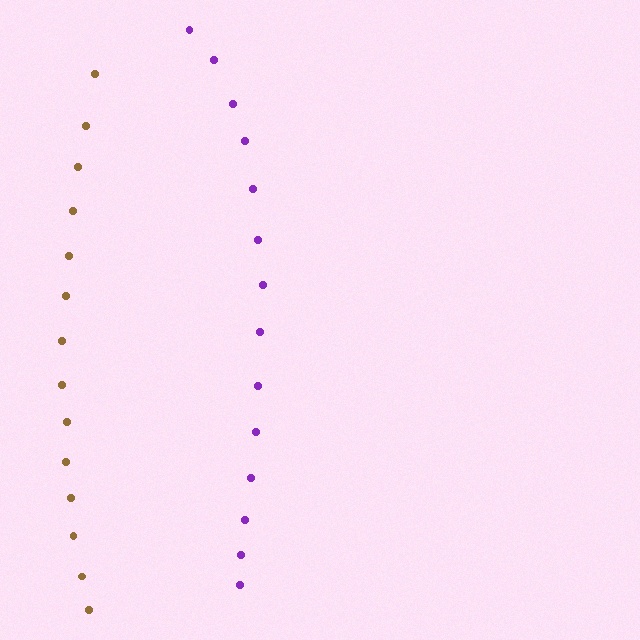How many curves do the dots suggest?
There are 2 distinct paths.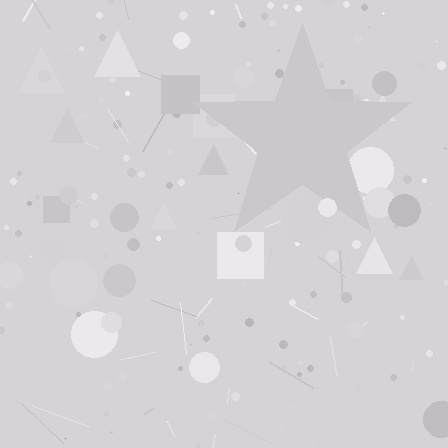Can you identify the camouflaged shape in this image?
The camouflaged shape is a star.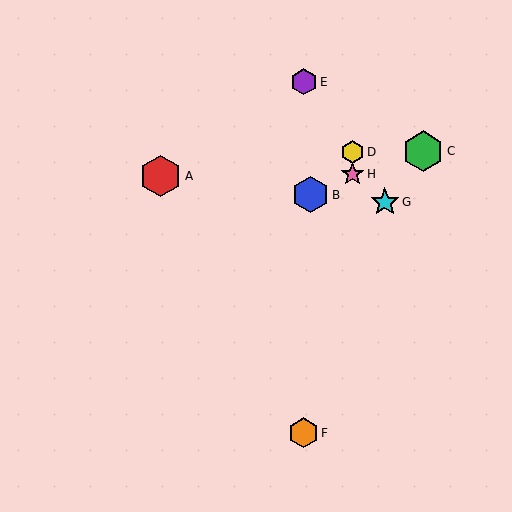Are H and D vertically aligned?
Yes, both are at x≈353.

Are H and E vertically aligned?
No, H is at x≈353 and E is at x≈304.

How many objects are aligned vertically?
2 objects (D, H) are aligned vertically.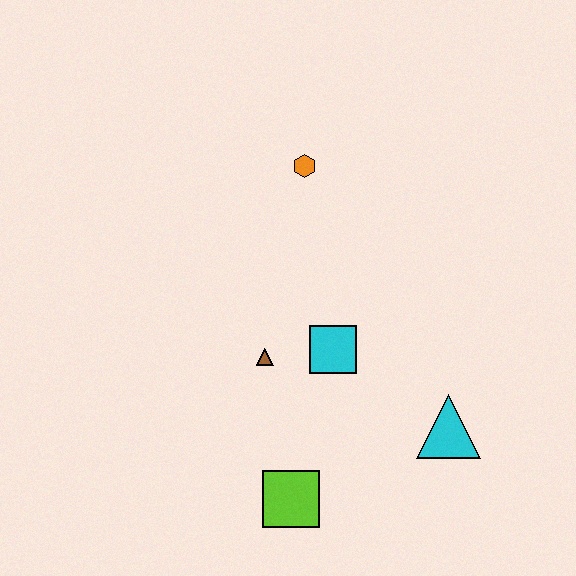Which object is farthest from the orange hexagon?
The lime square is farthest from the orange hexagon.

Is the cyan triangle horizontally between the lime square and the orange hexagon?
No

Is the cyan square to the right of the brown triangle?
Yes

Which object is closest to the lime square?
The brown triangle is closest to the lime square.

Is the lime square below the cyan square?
Yes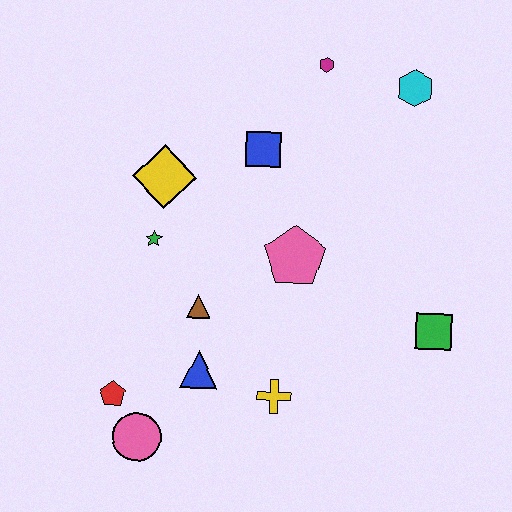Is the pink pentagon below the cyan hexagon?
Yes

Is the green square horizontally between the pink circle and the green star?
No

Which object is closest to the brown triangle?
The blue triangle is closest to the brown triangle.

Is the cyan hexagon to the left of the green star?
No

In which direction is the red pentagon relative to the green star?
The red pentagon is below the green star.